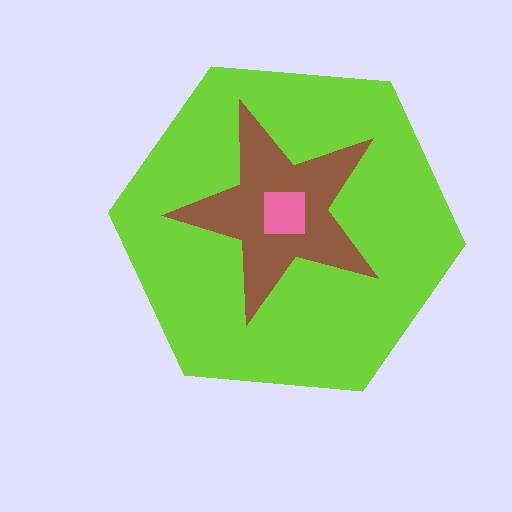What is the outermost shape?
The lime hexagon.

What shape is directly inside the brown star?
The pink square.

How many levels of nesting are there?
3.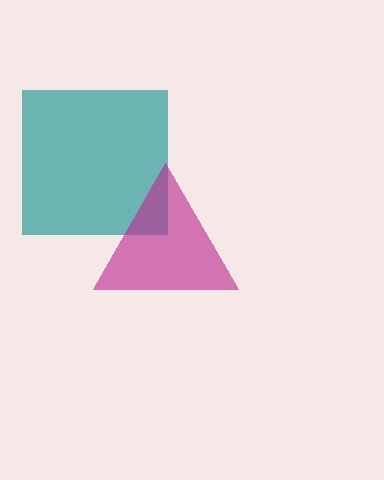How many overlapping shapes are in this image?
There are 2 overlapping shapes in the image.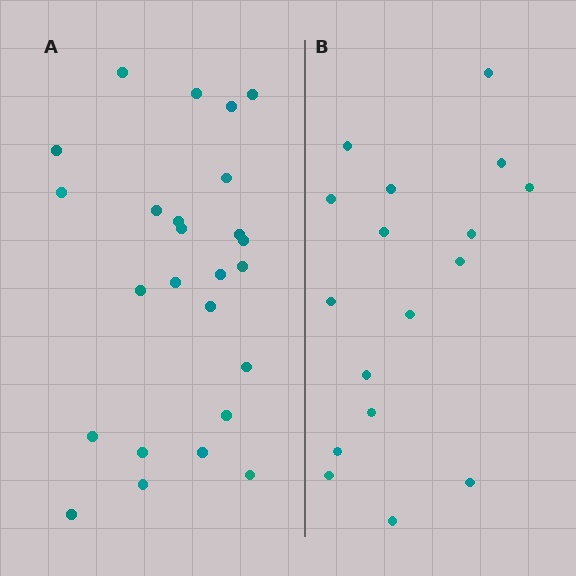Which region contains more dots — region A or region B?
Region A (the left region) has more dots.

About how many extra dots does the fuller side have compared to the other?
Region A has roughly 8 or so more dots than region B.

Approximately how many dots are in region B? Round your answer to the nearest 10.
About 20 dots. (The exact count is 17, which rounds to 20.)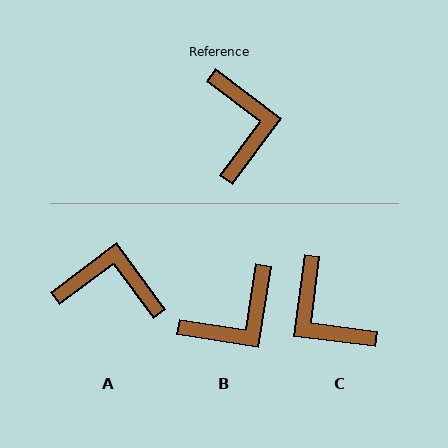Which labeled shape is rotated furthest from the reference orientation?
C, about 150 degrees away.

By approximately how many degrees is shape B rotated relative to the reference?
Approximately 62 degrees clockwise.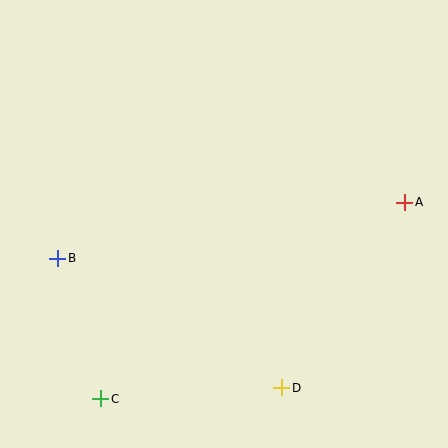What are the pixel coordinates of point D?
Point D is at (282, 388).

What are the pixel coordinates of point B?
Point B is at (58, 258).